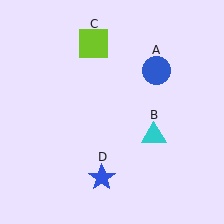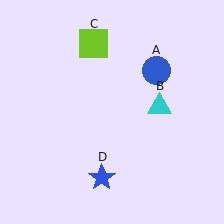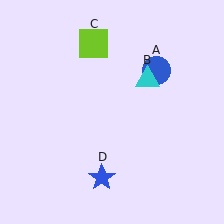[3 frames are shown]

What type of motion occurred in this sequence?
The cyan triangle (object B) rotated counterclockwise around the center of the scene.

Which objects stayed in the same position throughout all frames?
Blue circle (object A) and lime square (object C) and blue star (object D) remained stationary.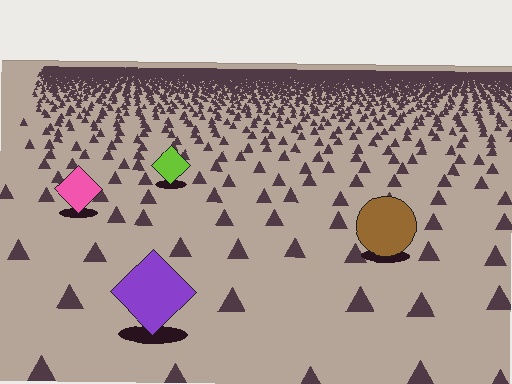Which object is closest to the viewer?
The purple diamond is closest. The texture marks near it are larger and more spread out.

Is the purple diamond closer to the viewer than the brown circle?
Yes. The purple diamond is closer — you can tell from the texture gradient: the ground texture is coarser near it.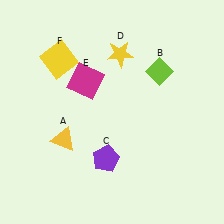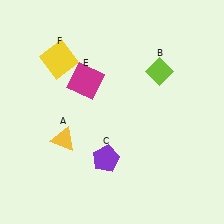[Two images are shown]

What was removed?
The yellow star (D) was removed in Image 2.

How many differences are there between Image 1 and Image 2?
There is 1 difference between the two images.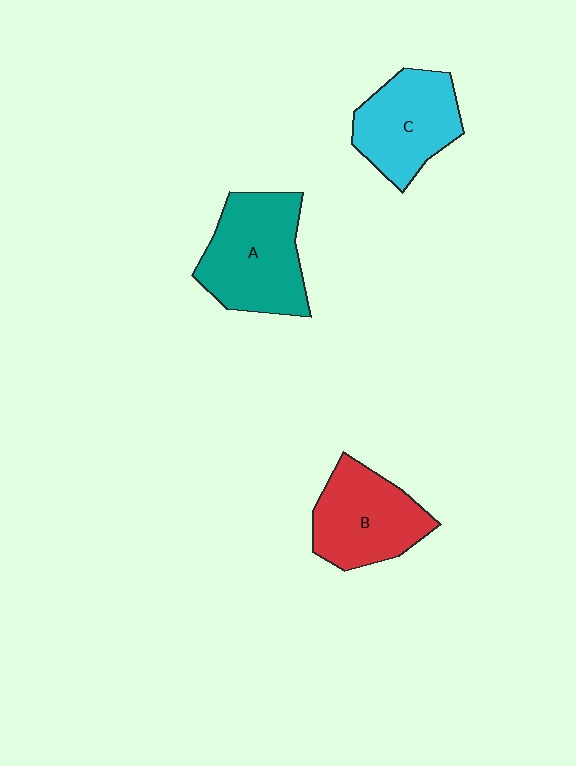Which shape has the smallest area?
Shape C (cyan).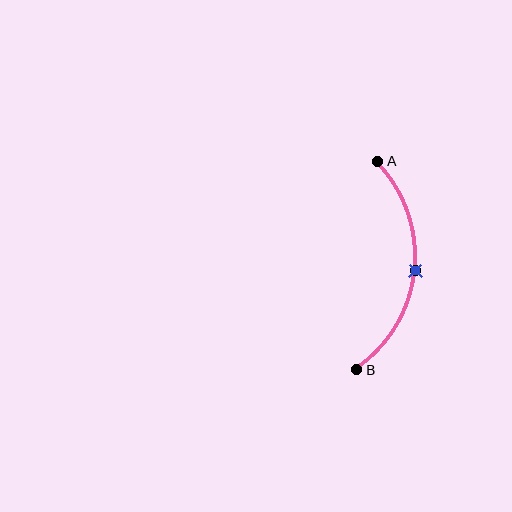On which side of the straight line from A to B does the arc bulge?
The arc bulges to the right of the straight line connecting A and B.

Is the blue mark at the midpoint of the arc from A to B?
Yes. The blue mark lies on the arc at equal arc-length from both A and B — it is the arc midpoint.